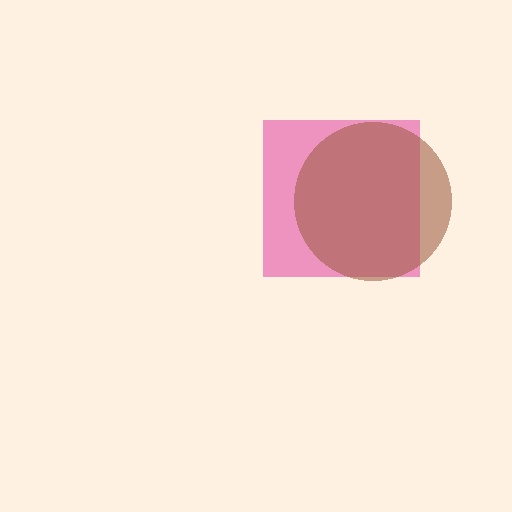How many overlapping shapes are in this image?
There are 2 overlapping shapes in the image.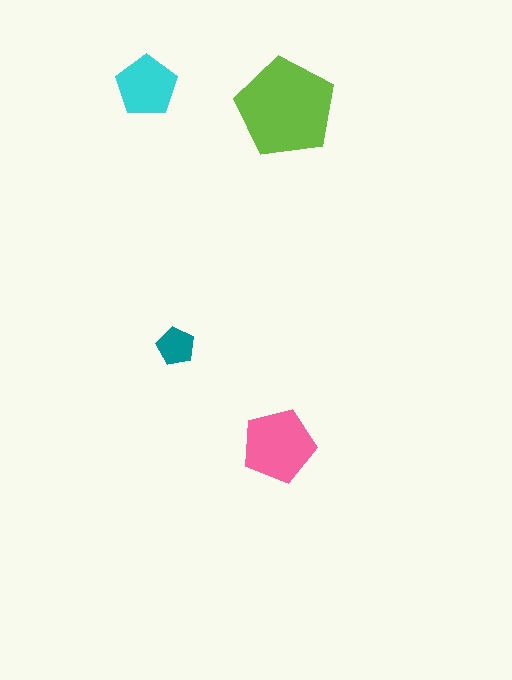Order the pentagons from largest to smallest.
the lime one, the pink one, the cyan one, the teal one.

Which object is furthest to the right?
The lime pentagon is rightmost.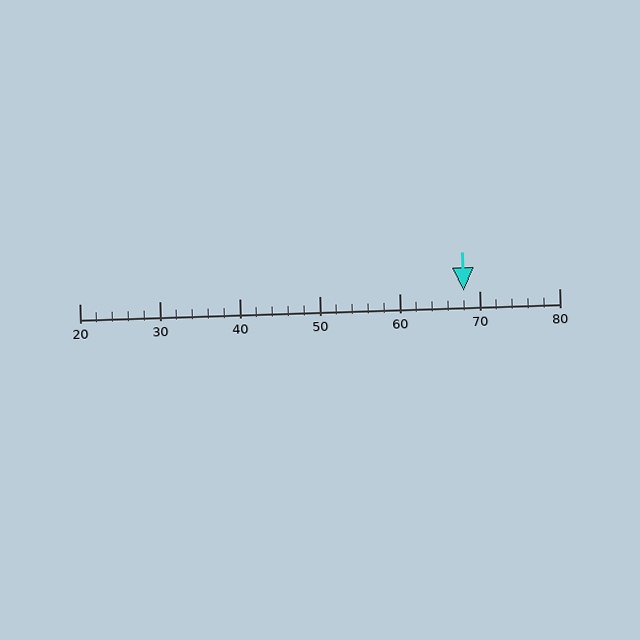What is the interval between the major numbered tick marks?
The major tick marks are spaced 10 units apart.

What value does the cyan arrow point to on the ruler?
The cyan arrow points to approximately 68.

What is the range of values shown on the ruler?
The ruler shows values from 20 to 80.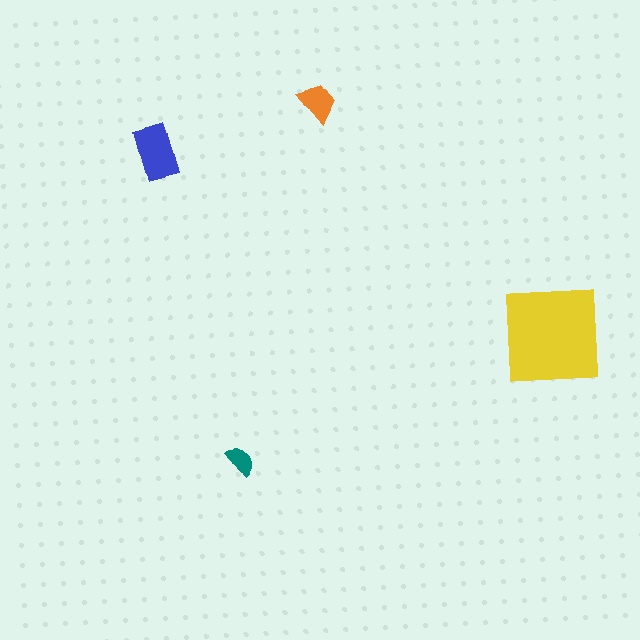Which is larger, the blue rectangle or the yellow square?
The yellow square.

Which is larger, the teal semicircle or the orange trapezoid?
The orange trapezoid.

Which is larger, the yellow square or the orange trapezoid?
The yellow square.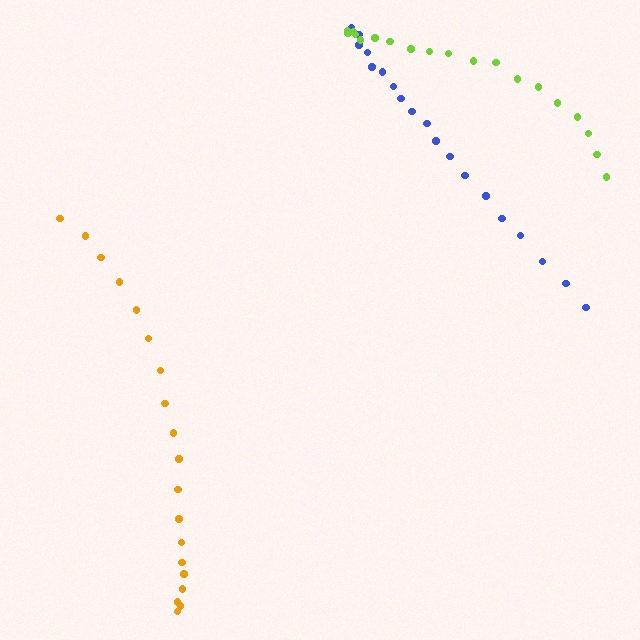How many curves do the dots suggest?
There are 3 distinct paths.